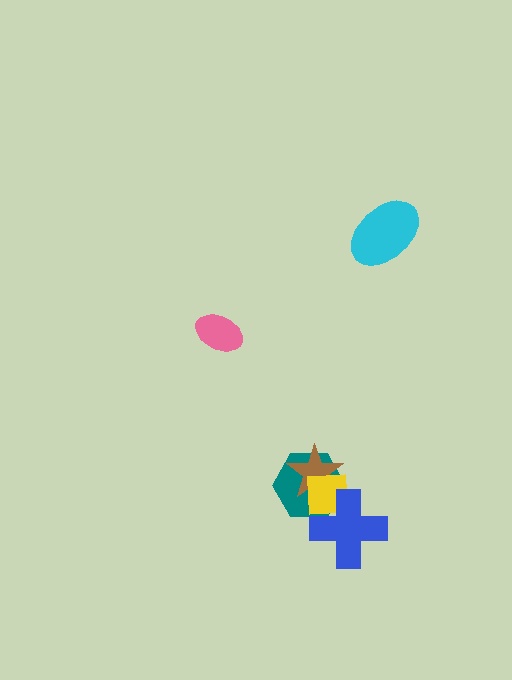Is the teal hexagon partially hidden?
Yes, it is partially covered by another shape.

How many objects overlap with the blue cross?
2 objects overlap with the blue cross.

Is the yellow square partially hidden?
Yes, it is partially covered by another shape.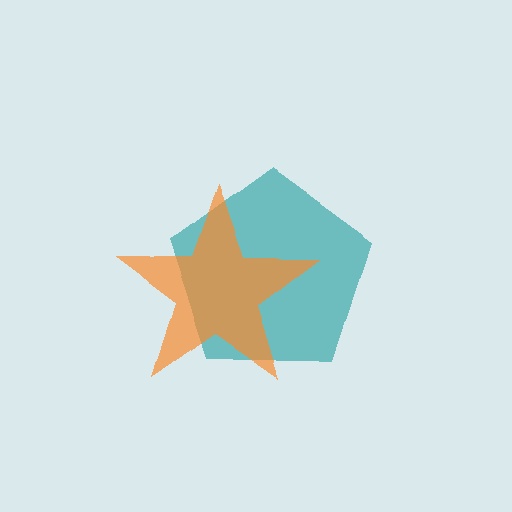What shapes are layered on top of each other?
The layered shapes are: a teal pentagon, an orange star.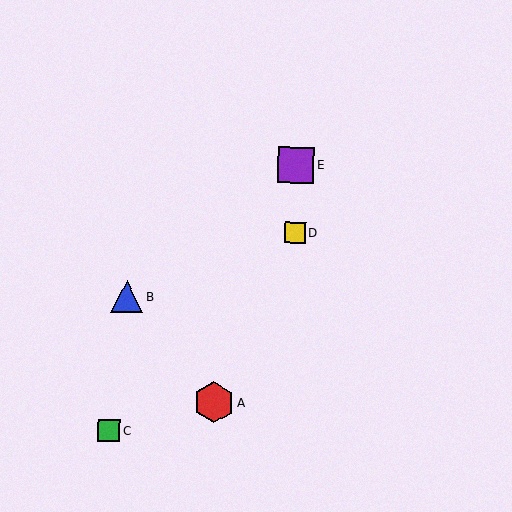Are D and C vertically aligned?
No, D is at x≈295 and C is at x≈109.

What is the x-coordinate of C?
Object C is at x≈109.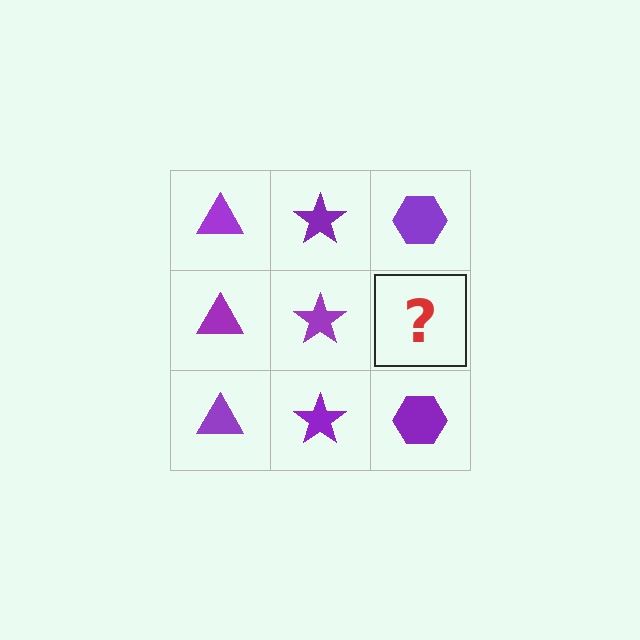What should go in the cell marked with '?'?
The missing cell should contain a purple hexagon.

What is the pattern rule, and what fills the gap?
The rule is that each column has a consistent shape. The gap should be filled with a purple hexagon.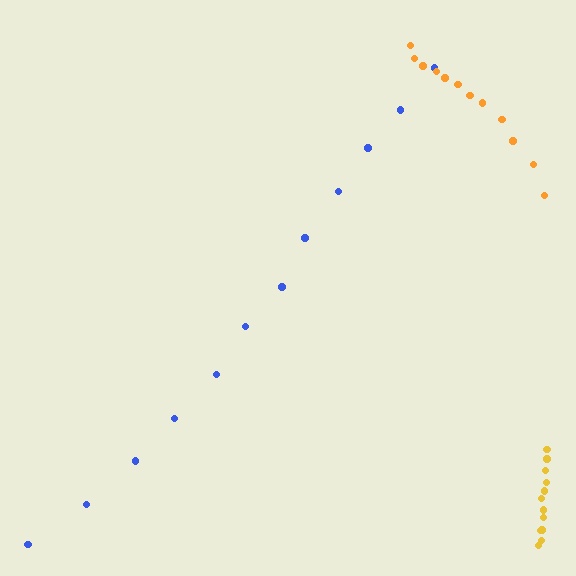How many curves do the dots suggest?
There are 3 distinct paths.